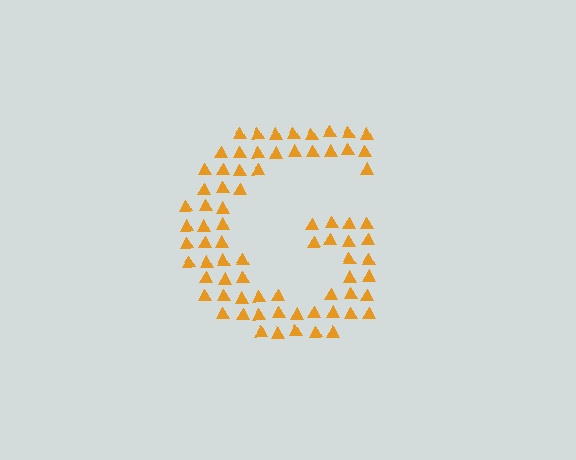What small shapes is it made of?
It is made of small triangles.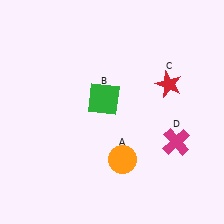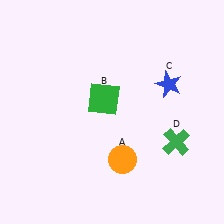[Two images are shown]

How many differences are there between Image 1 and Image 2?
There are 2 differences between the two images.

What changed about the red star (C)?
In Image 1, C is red. In Image 2, it changed to blue.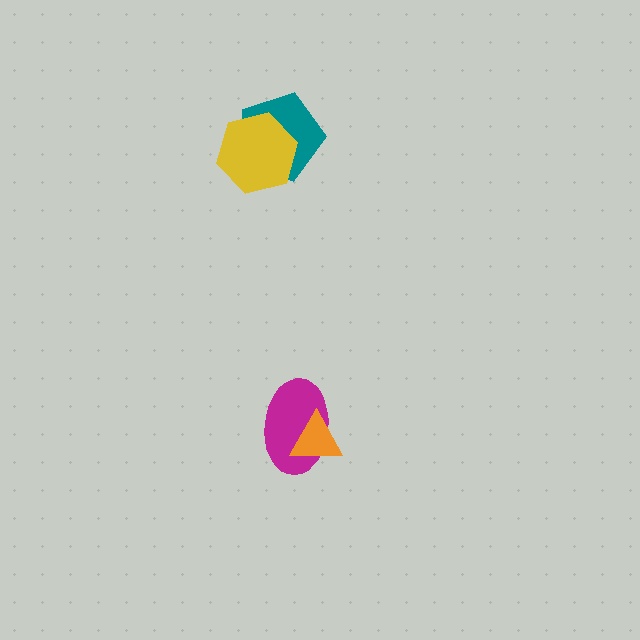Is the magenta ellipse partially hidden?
Yes, it is partially covered by another shape.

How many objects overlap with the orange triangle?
1 object overlaps with the orange triangle.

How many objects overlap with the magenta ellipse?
1 object overlaps with the magenta ellipse.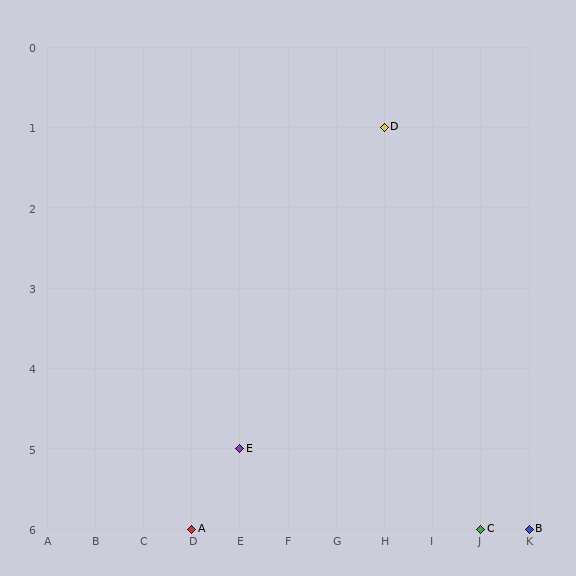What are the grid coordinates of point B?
Point B is at grid coordinates (K, 6).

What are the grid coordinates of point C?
Point C is at grid coordinates (J, 6).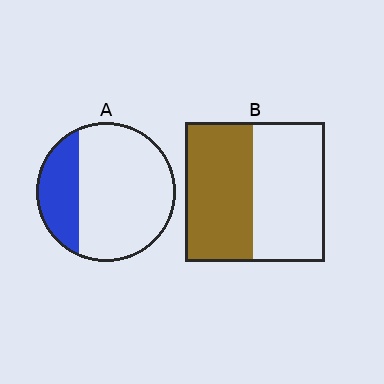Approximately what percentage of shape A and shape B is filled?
A is approximately 25% and B is approximately 50%.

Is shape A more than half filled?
No.